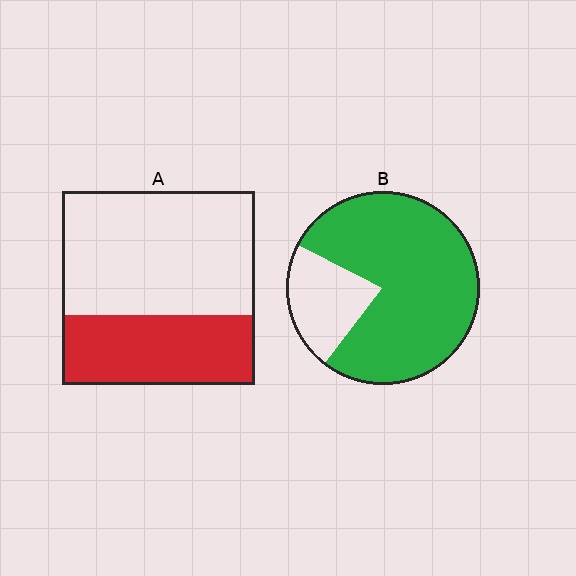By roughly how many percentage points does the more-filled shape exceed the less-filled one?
By roughly 40 percentage points (B over A).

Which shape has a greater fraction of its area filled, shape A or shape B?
Shape B.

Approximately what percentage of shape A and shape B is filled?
A is approximately 35% and B is approximately 80%.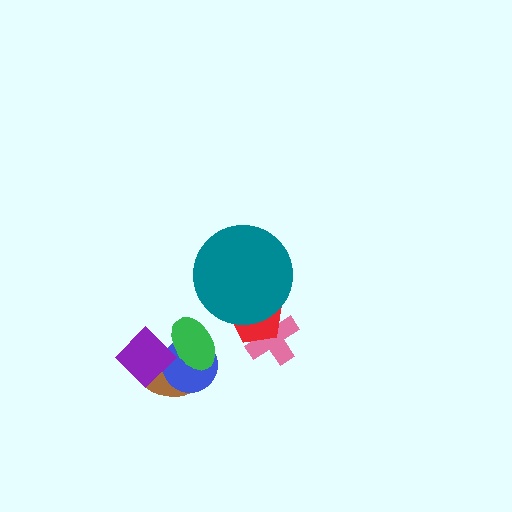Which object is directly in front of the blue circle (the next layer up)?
The purple diamond is directly in front of the blue circle.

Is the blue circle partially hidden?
Yes, it is partially covered by another shape.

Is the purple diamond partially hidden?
Yes, it is partially covered by another shape.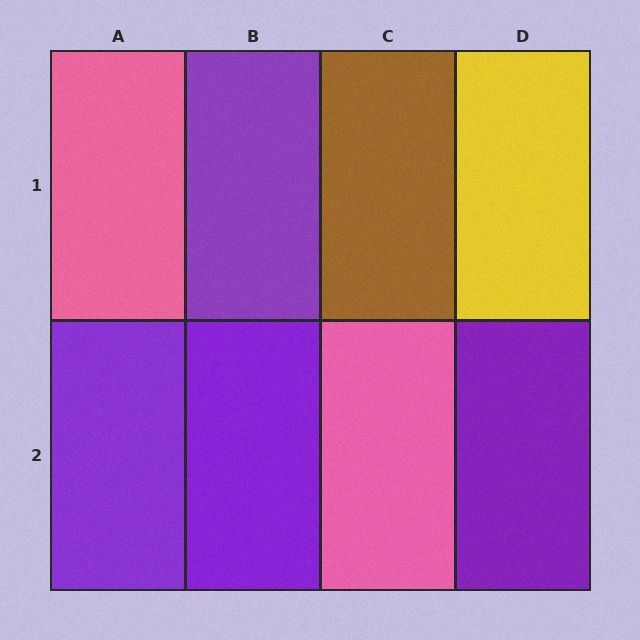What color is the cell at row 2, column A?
Purple.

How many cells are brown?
1 cell is brown.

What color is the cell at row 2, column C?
Pink.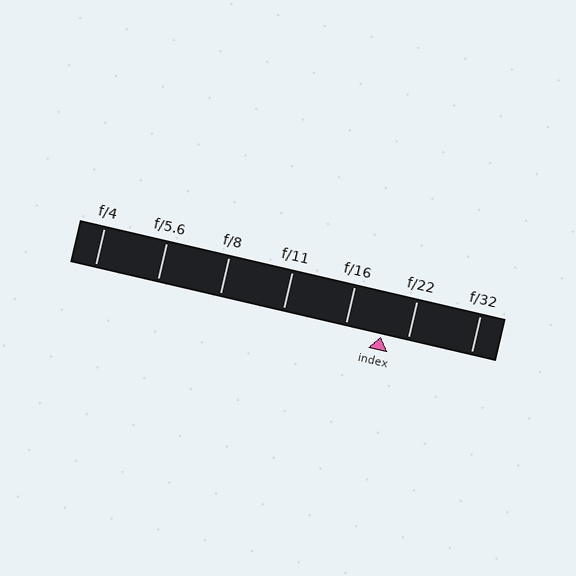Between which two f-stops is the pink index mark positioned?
The index mark is between f/16 and f/22.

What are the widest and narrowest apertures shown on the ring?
The widest aperture shown is f/4 and the narrowest is f/32.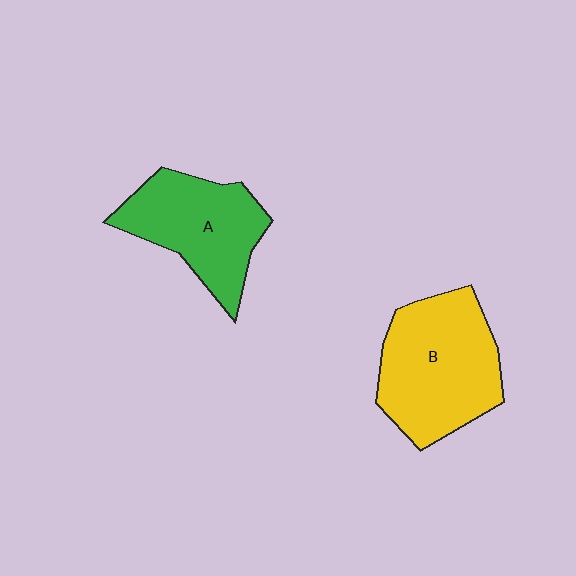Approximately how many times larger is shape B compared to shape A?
Approximately 1.2 times.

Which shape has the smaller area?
Shape A (green).